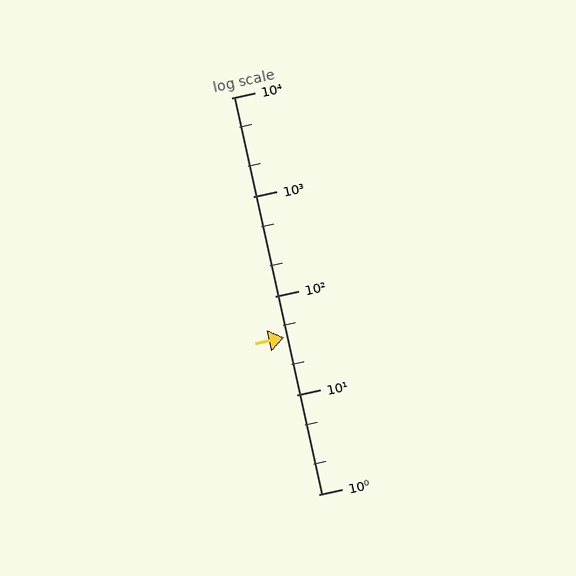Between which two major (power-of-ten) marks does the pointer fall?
The pointer is between 10 and 100.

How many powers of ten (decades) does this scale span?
The scale spans 4 decades, from 1 to 10000.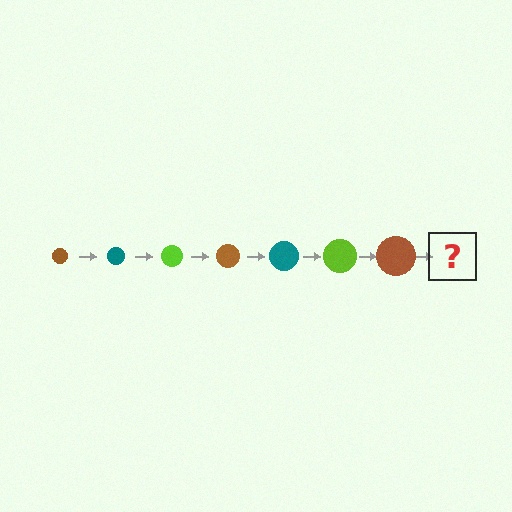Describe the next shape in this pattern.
It should be a teal circle, larger than the previous one.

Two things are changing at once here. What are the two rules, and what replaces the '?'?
The two rules are that the circle grows larger each step and the color cycles through brown, teal, and lime. The '?' should be a teal circle, larger than the previous one.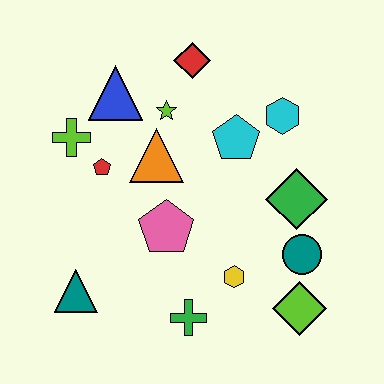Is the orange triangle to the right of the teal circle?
No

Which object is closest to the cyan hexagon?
The cyan pentagon is closest to the cyan hexagon.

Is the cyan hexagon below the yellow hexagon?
No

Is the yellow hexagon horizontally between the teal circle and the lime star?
Yes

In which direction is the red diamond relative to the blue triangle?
The red diamond is to the right of the blue triangle.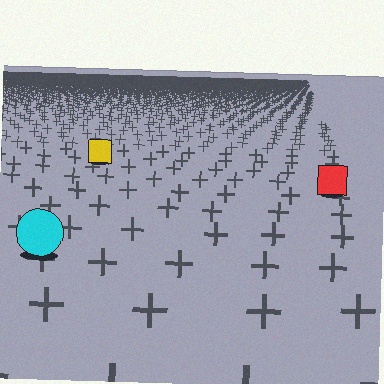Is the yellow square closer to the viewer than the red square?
No. The red square is closer — you can tell from the texture gradient: the ground texture is coarser near it.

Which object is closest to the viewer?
The cyan circle is closest. The texture marks near it are larger and more spread out.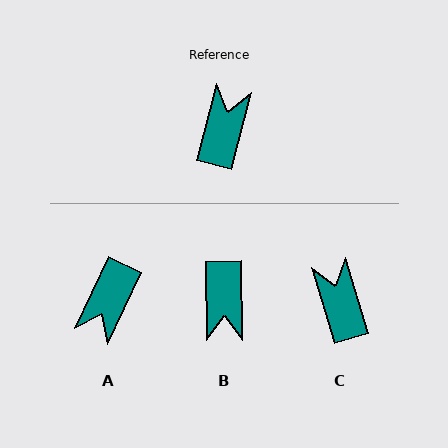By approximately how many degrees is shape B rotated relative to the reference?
Approximately 165 degrees clockwise.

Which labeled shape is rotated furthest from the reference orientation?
A, about 169 degrees away.